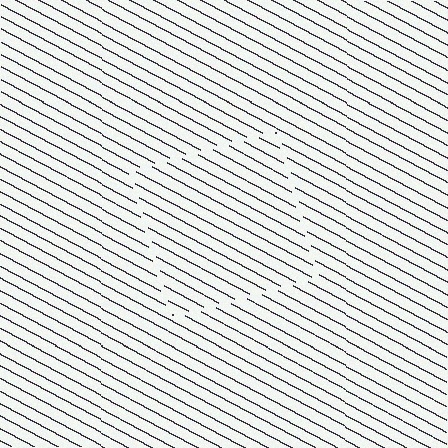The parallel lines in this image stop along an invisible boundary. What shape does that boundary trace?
An illusory square. The interior of the shape contains the same grating, shifted by half a period — the contour is defined by the phase discontinuity where line-ends from the inner and outer gratings abut.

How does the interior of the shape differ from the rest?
The interior of the shape contains the same grating, shifted by half a period — the contour is defined by the phase discontinuity where line-ends from the inner and outer gratings abut.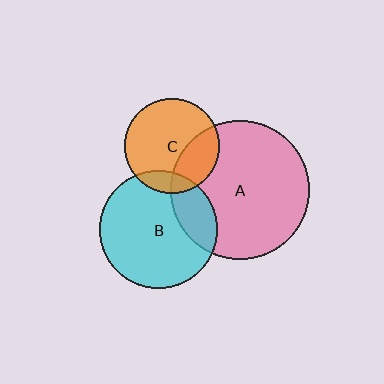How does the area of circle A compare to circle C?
Approximately 2.1 times.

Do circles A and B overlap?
Yes.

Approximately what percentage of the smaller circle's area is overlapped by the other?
Approximately 20%.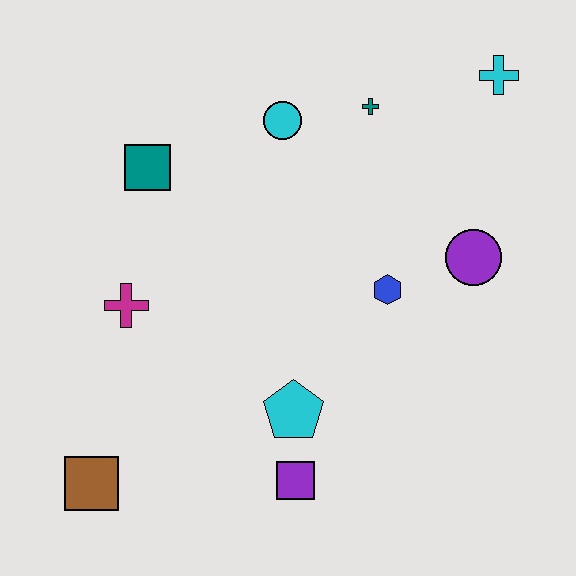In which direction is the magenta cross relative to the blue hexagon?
The magenta cross is to the left of the blue hexagon.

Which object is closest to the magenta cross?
The teal square is closest to the magenta cross.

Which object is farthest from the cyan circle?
The brown square is farthest from the cyan circle.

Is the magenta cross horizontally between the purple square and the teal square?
No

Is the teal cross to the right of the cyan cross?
No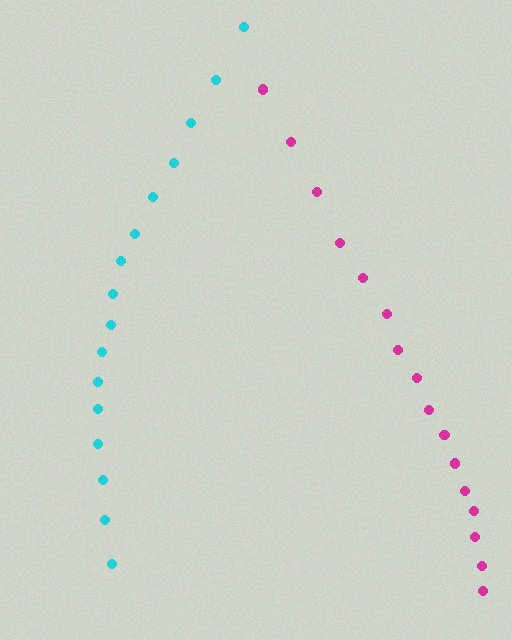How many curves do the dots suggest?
There are 2 distinct paths.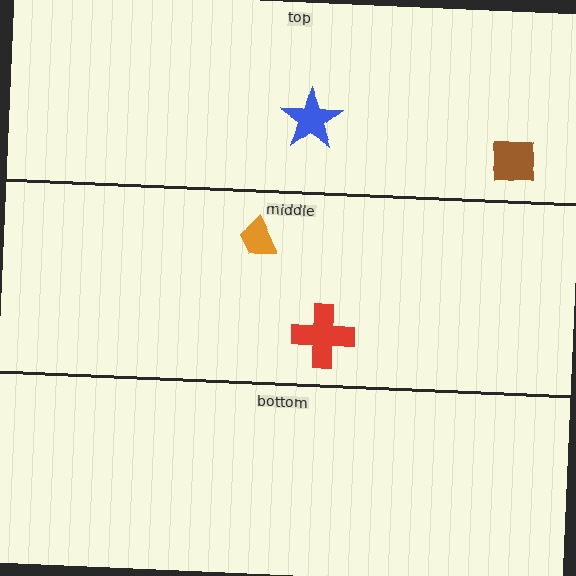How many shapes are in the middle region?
2.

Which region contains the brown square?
The top region.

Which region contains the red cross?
The middle region.